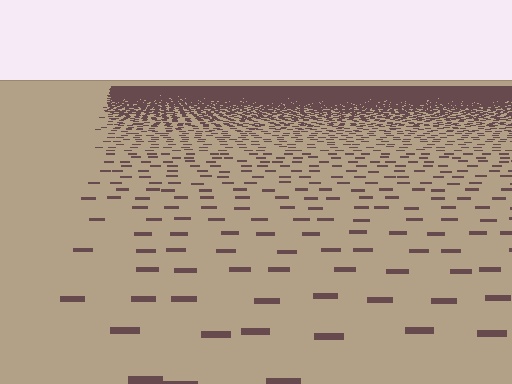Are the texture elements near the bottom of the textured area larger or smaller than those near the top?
Larger. Near the bottom, elements are closer to the viewer and appear at a bigger on-screen size.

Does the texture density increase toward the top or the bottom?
Density increases toward the top.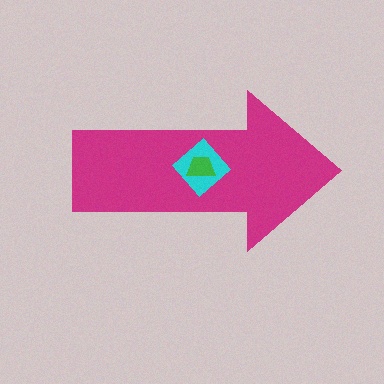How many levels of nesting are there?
3.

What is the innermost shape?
The green trapezoid.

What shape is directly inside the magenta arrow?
The cyan diamond.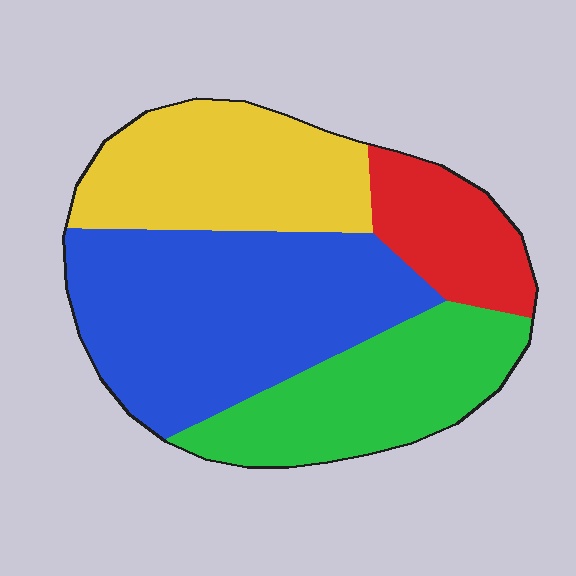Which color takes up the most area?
Blue, at roughly 40%.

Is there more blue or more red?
Blue.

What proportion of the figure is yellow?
Yellow covers around 25% of the figure.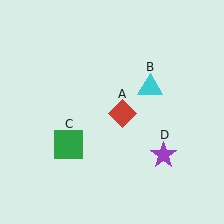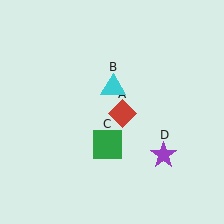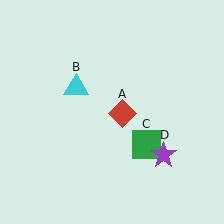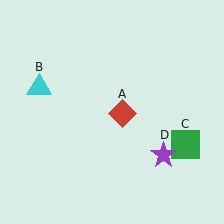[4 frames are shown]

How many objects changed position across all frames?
2 objects changed position: cyan triangle (object B), green square (object C).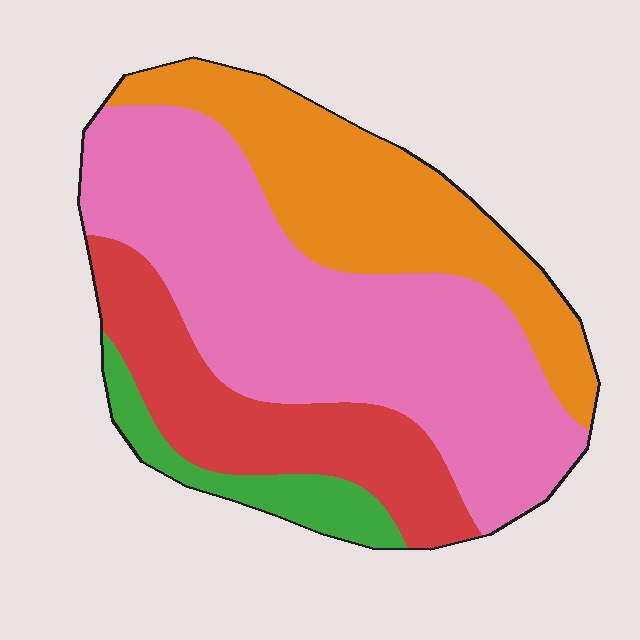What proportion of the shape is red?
Red takes up about one fifth (1/5) of the shape.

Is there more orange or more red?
Orange.